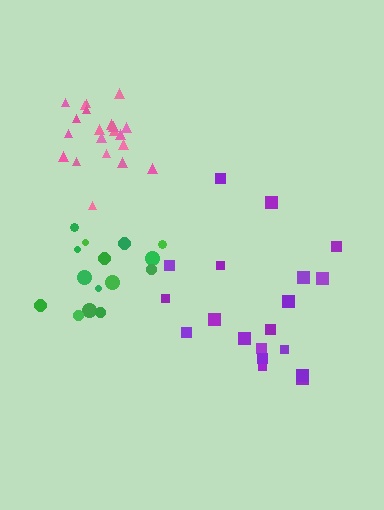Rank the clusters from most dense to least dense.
pink, green, purple.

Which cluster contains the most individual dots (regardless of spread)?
Pink (21).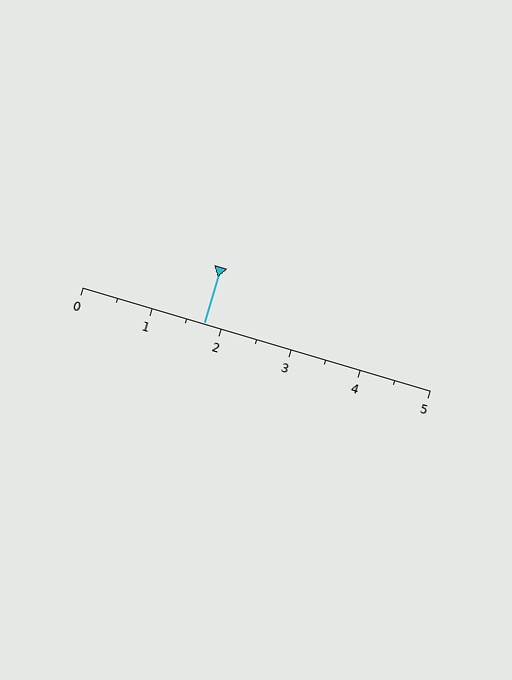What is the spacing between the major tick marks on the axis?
The major ticks are spaced 1 apart.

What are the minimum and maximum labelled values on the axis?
The axis runs from 0 to 5.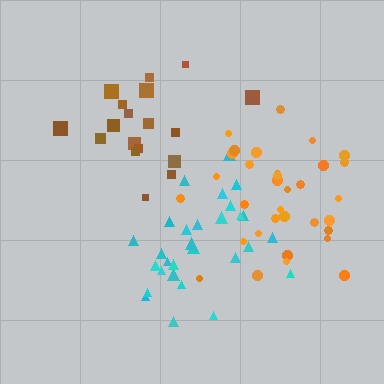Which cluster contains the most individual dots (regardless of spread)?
Orange (33).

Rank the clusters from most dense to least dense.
cyan, brown, orange.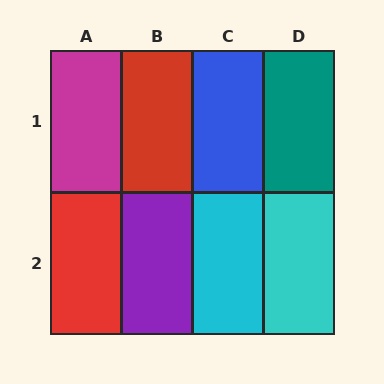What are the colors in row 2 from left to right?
Red, purple, cyan, cyan.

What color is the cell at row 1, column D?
Teal.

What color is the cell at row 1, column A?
Magenta.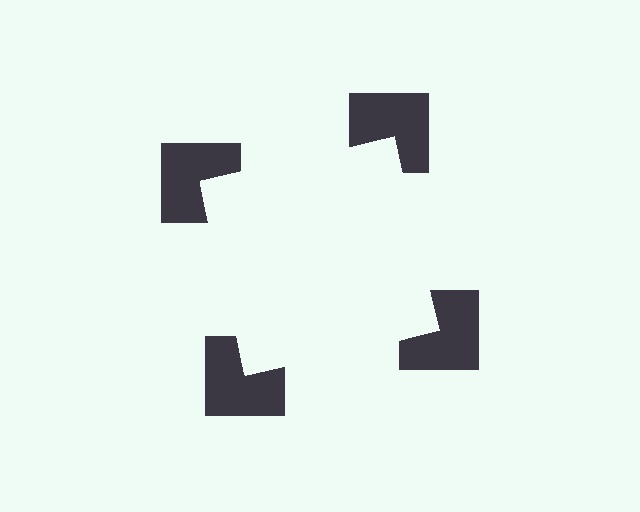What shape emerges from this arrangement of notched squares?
An illusory square — its edges are inferred from the aligned wedge cuts in the notched squares, not physically drawn.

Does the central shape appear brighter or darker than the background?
It typically appears slightly brighter than the background, even though no actual brightness change is drawn.